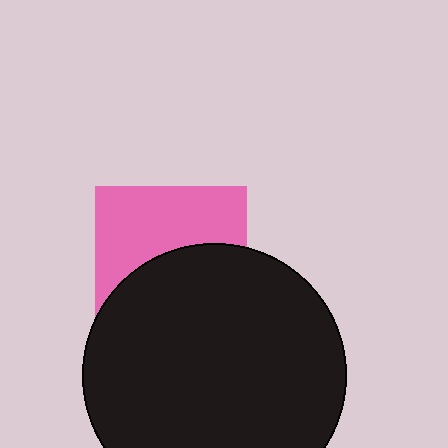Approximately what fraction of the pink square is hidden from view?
Roughly 51% of the pink square is hidden behind the black circle.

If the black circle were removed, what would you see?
You would see the complete pink square.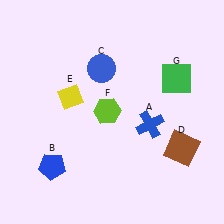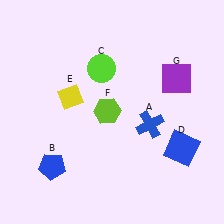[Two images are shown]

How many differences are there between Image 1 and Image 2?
There are 3 differences between the two images.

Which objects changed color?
C changed from blue to lime. D changed from brown to blue. G changed from green to purple.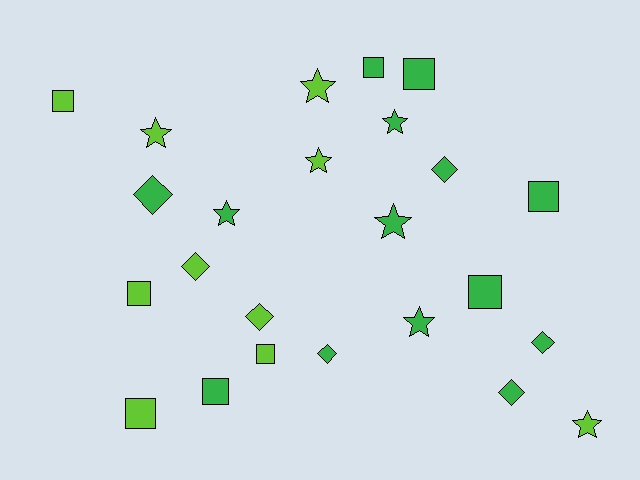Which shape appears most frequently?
Square, with 9 objects.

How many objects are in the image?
There are 24 objects.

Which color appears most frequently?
Green, with 14 objects.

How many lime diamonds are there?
There are 2 lime diamonds.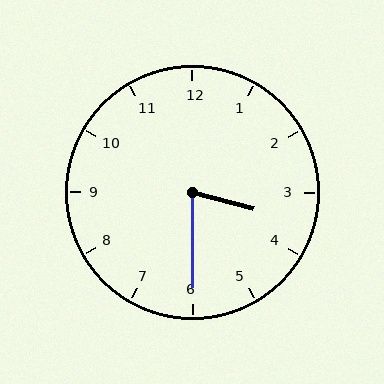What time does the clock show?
3:30.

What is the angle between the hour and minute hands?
Approximately 75 degrees.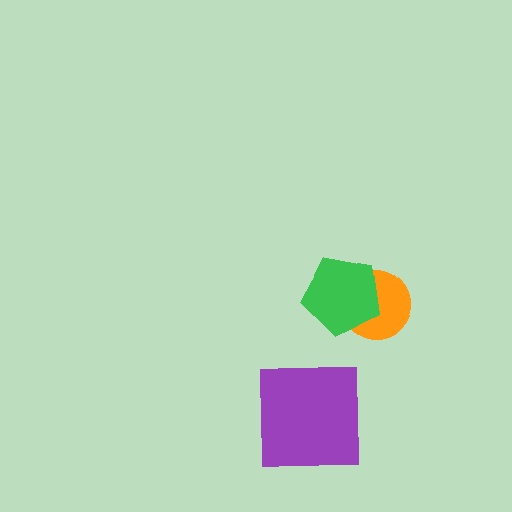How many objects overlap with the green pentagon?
1 object overlaps with the green pentagon.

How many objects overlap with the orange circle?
1 object overlaps with the orange circle.